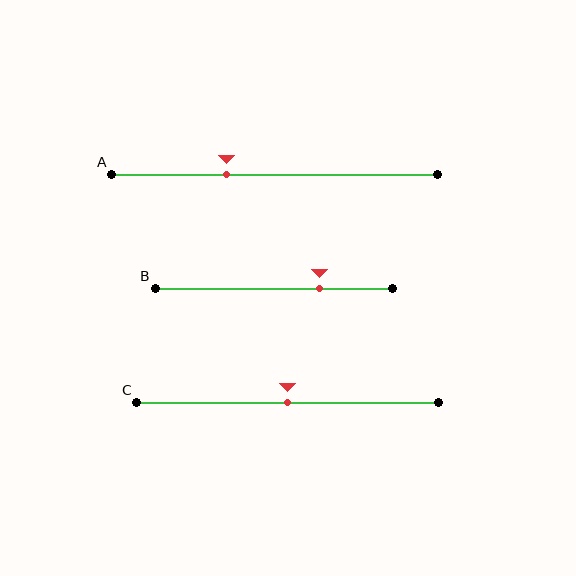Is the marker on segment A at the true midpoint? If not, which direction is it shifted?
No, the marker on segment A is shifted to the left by about 15% of the segment length.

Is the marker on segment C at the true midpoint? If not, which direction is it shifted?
Yes, the marker on segment C is at the true midpoint.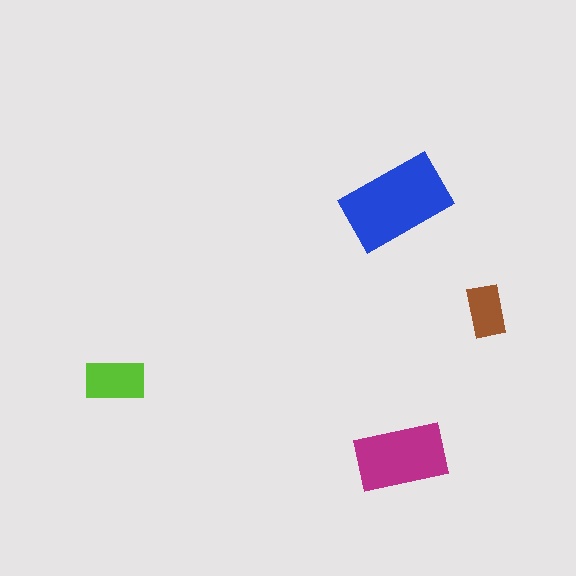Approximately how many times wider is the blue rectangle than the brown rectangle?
About 2 times wider.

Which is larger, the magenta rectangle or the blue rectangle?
The blue one.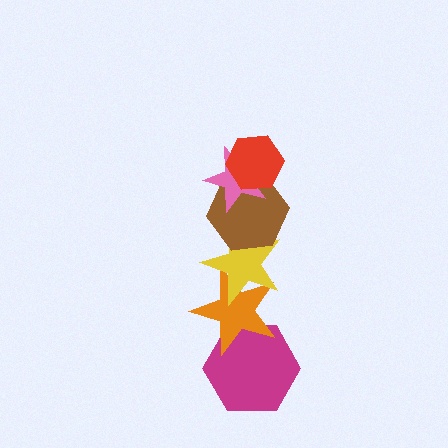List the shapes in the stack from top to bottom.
From top to bottom: the red hexagon, the pink star, the brown hexagon, the yellow star, the orange star, the magenta hexagon.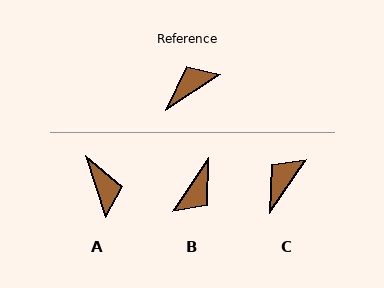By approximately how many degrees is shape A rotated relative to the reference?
Approximately 105 degrees clockwise.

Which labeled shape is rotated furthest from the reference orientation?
B, about 157 degrees away.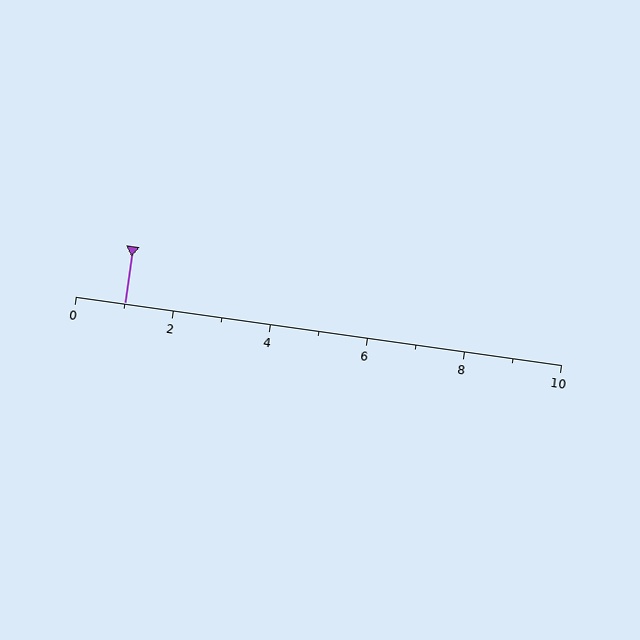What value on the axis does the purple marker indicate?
The marker indicates approximately 1.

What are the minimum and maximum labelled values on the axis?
The axis runs from 0 to 10.